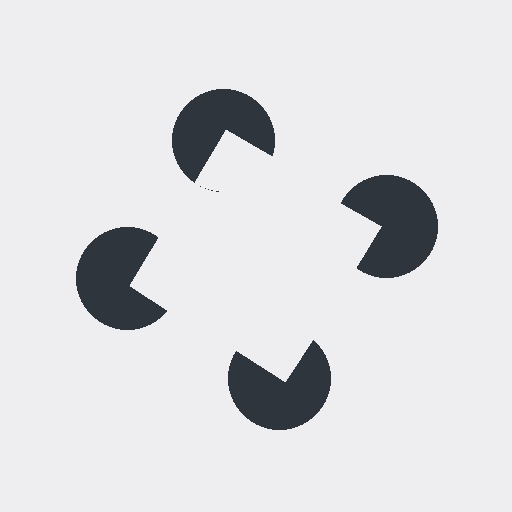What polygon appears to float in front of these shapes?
An illusory square — its edges are inferred from the aligned wedge cuts in the pac-man discs, not physically drawn.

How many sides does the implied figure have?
4 sides.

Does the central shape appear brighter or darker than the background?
It typically appears slightly brighter than the background, even though no actual brightness change is drawn.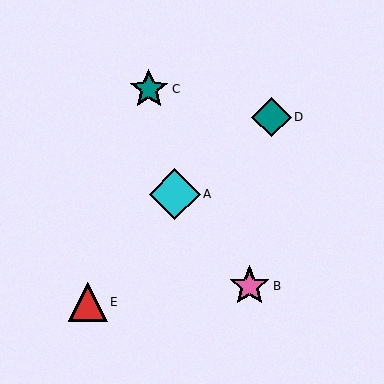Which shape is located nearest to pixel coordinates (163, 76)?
The teal star (labeled C) at (149, 89) is nearest to that location.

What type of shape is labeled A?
Shape A is a cyan diamond.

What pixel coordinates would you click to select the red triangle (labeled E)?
Click at (88, 302) to select the red triangle E.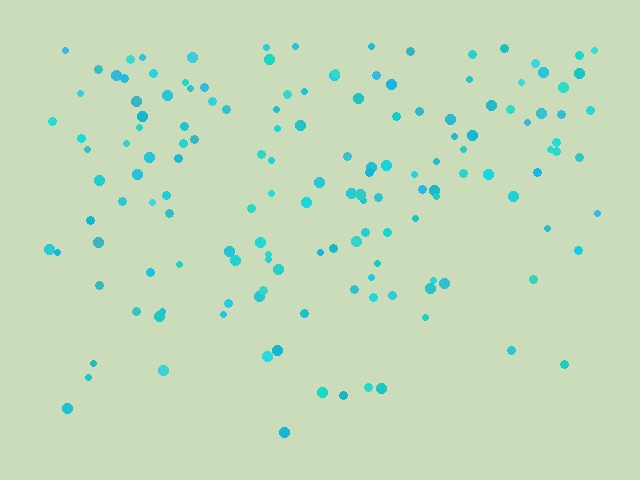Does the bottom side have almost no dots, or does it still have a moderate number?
Still a moderate number, just noticeably fewer than the top.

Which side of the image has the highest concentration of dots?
The top.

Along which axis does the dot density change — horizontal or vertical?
Vertical.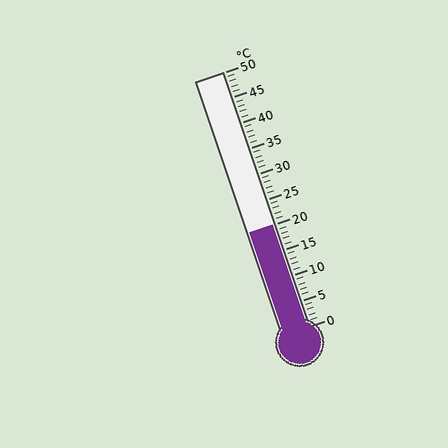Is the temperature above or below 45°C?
The temperature is below 45°C.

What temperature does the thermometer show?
The thermometer shows approximately 20°C.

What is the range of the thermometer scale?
The thermometer scale ranges from 0°C to 50°C.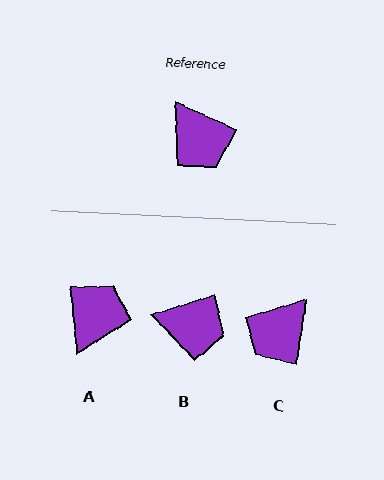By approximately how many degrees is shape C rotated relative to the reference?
Approximately 74 degrees clockwise.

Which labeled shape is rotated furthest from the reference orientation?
A, about 120 degrees away.